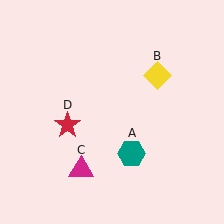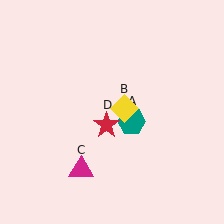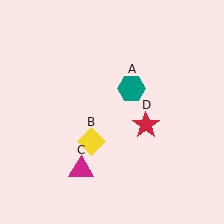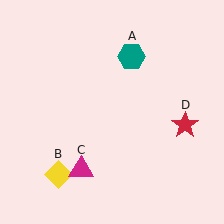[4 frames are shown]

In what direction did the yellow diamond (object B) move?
The yellow diamond (object B) moved down and to the left.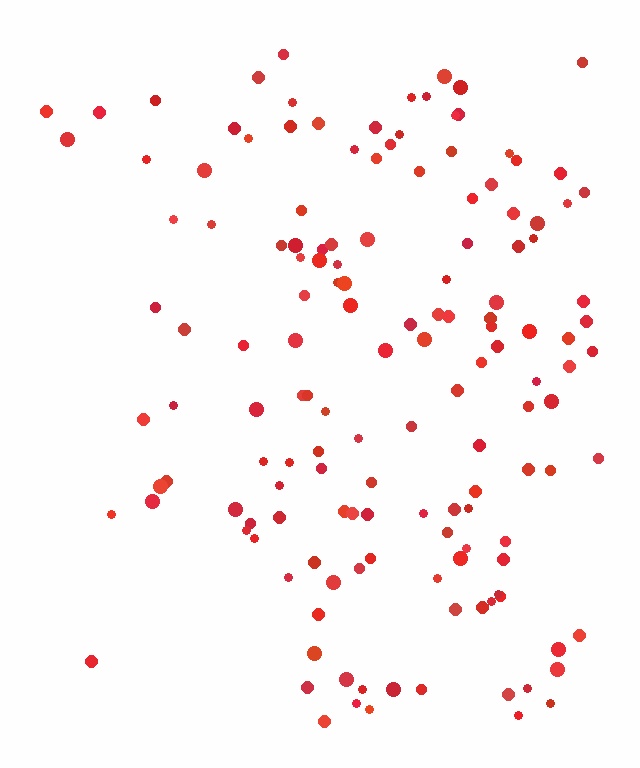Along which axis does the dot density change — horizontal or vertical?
Horizontal.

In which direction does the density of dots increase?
From left to right, with the right side densest.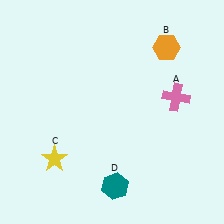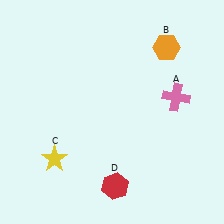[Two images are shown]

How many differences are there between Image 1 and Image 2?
There is 1 difference between the two images.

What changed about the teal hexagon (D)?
In Image 1, D is teal. In Image 2, it changed to red.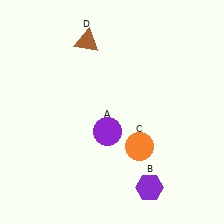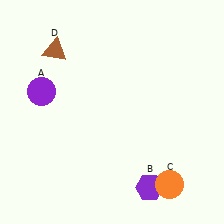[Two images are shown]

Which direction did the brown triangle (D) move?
The brown triangle (D) moved left.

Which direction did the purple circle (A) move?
The purple circle (A) moved left.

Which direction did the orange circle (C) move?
The orange circle (C) moved down.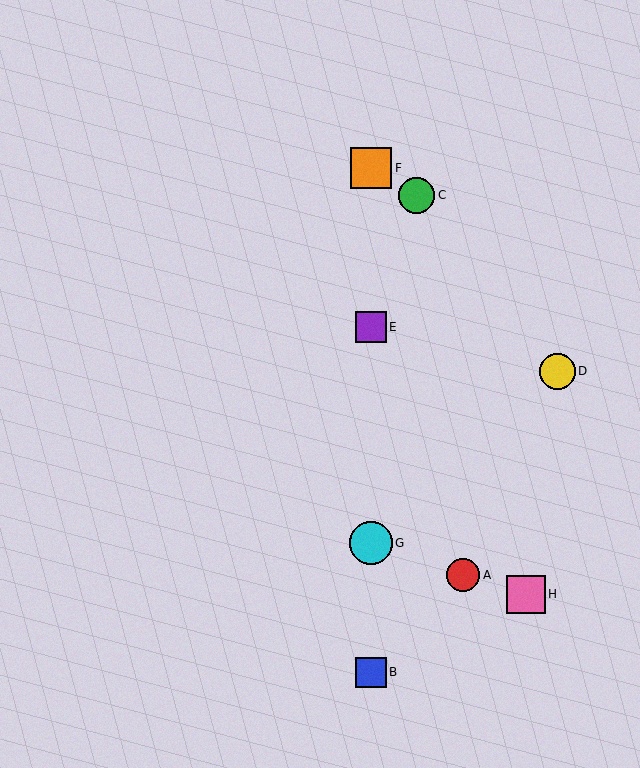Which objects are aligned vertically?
Objects B, E, F, G are aligned vertically.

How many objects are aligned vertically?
4 objects (B, E, F, G) are aligned vertically.